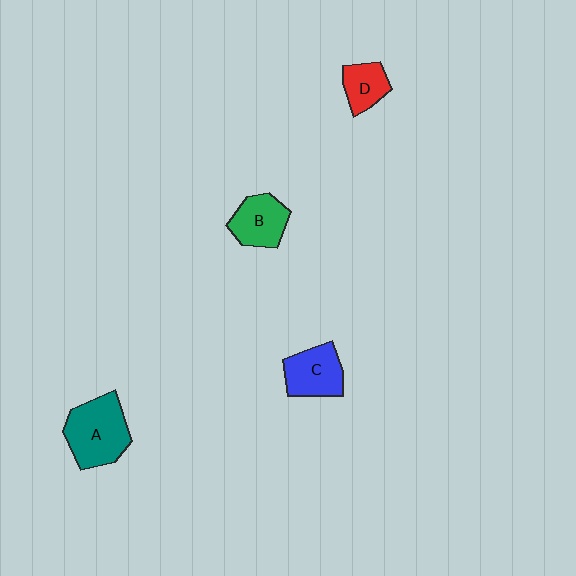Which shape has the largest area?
Shape A (teal).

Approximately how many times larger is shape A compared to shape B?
Approximately 1.5 times.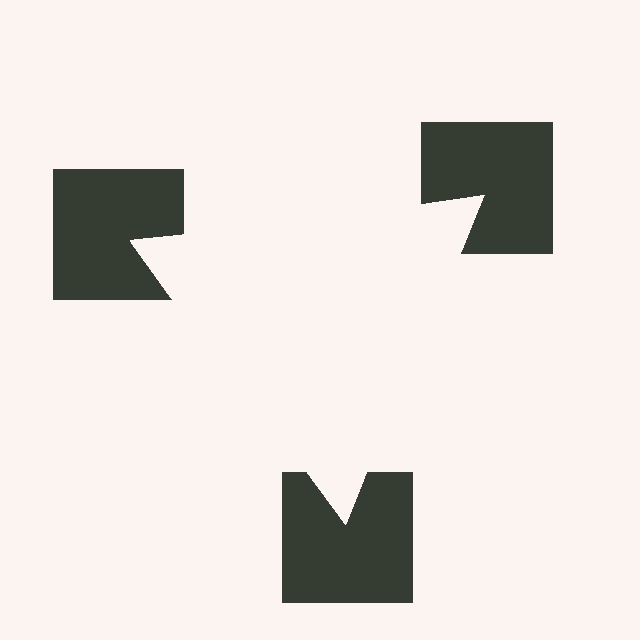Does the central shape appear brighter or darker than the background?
It typically appears slightly brighter than the background, even though no actual brightness change is drawn.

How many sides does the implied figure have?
3 sides.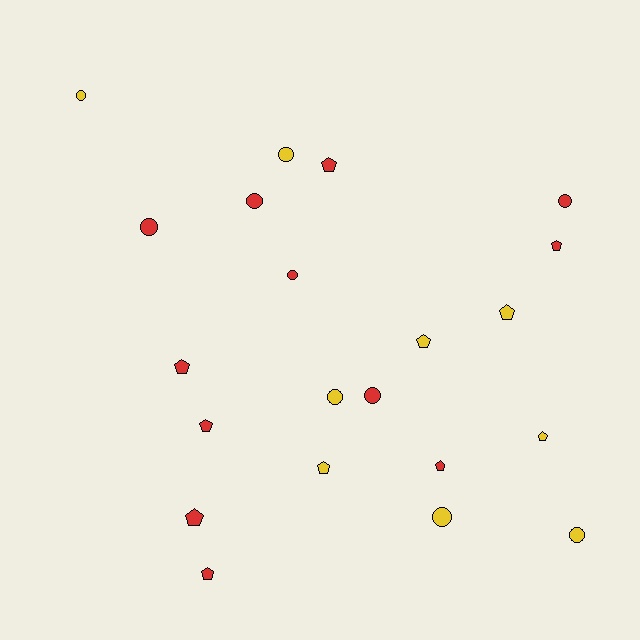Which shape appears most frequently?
Pentagon, with 11 objects.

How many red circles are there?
There are 5 red circles.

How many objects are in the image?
There are 21 objects.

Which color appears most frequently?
Red, with 12 objects.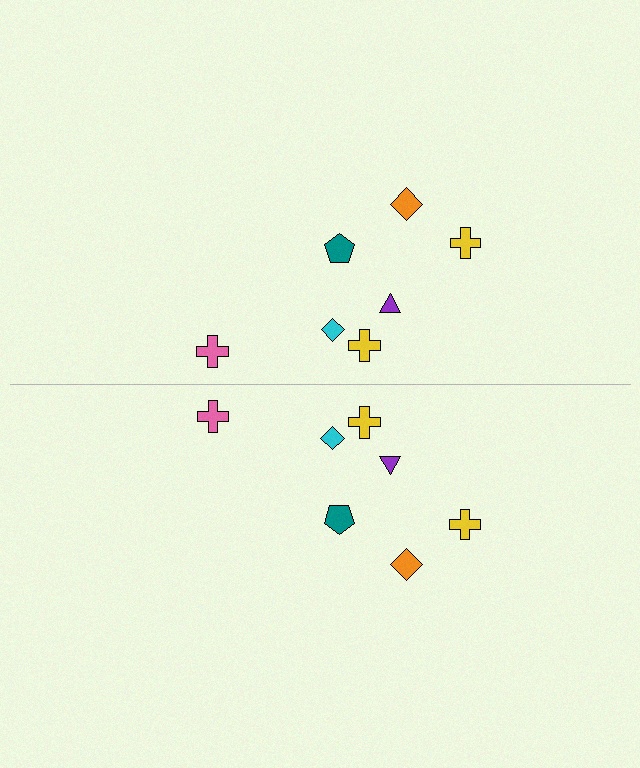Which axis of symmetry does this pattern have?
The pattern has a horizontal axis of symmetry running through the center of the image.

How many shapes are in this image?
There are 14 shapes in this image.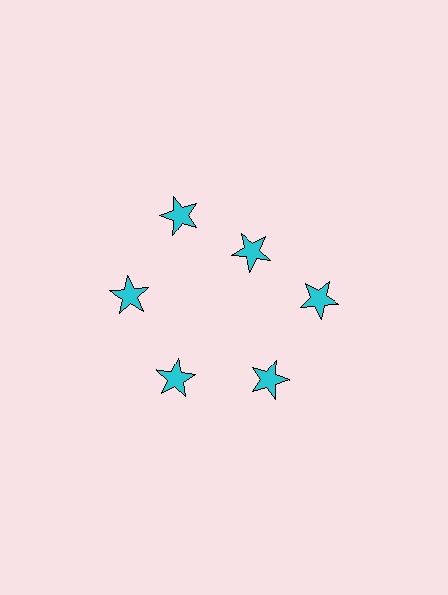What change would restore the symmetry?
The symmetry would be restored by moving it outward, back onto the ring so that all 6 stars sit at equal angles and equal distance from the center.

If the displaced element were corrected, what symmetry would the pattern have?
It would have 6-fold rotational symmetry — the pattern would map onto itself every 60 degrees.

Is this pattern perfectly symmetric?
No. The 6 cyan stars are arranged in a ring, but one element near the 1 o'clock position is pulled inward toward the center, breaking the 6-fold rotational symmetry.